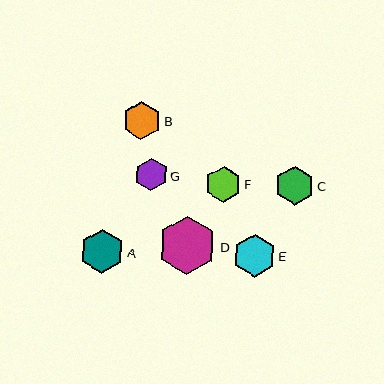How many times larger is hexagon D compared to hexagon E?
Hexagon D is approximately 1.4 times the size of hexagon E.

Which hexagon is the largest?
Hexagon D is the largest with a size of approximately 59 pixels.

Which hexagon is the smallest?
Hexagon G is the smallest with a size of approximately 33 pixels.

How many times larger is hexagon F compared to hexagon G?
Hexagon F is approximately 1.1 times the size of hexagon G.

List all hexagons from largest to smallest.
From largest to smallest: D, A, E, C, B, F, G.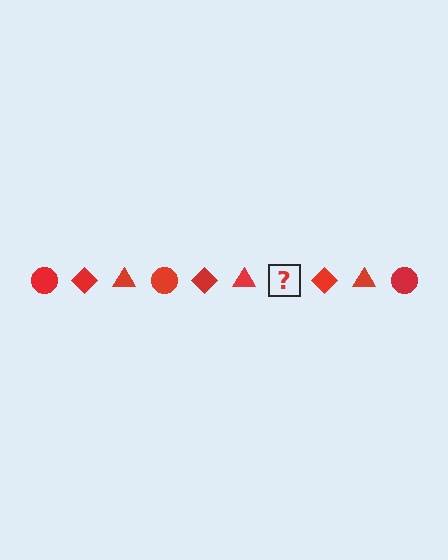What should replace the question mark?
The question mark should be replaced with a red circle.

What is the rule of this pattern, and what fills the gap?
The rule is that the pattern cycles through circle, diamond, triangle shapes in red. The gap should be filled with a red circle.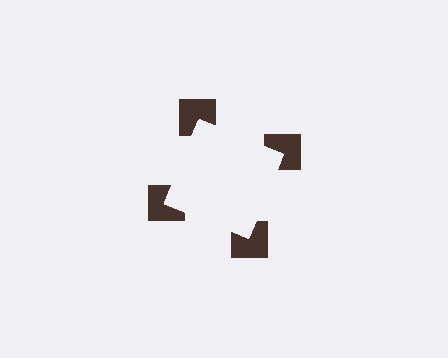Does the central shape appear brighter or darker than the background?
It typically appears slightly brighter than the background, even though no actual brightness change is drawn.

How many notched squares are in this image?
There are 4 — one at each vertex of the illusory square.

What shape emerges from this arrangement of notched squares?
An illusory square — its edges are inferred from the aligned wedge cuts in the notched squares, not physically drawn.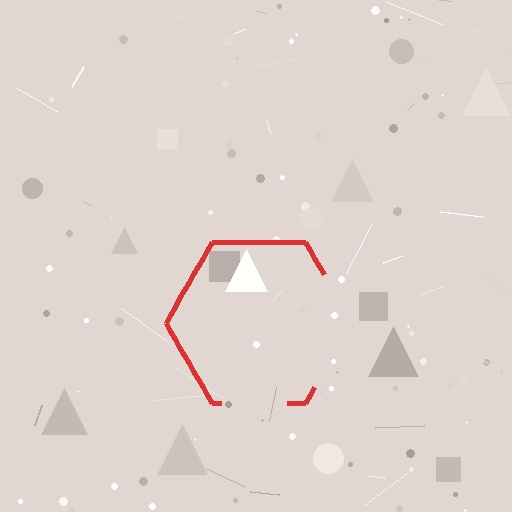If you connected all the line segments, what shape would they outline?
They would outline a hexagon.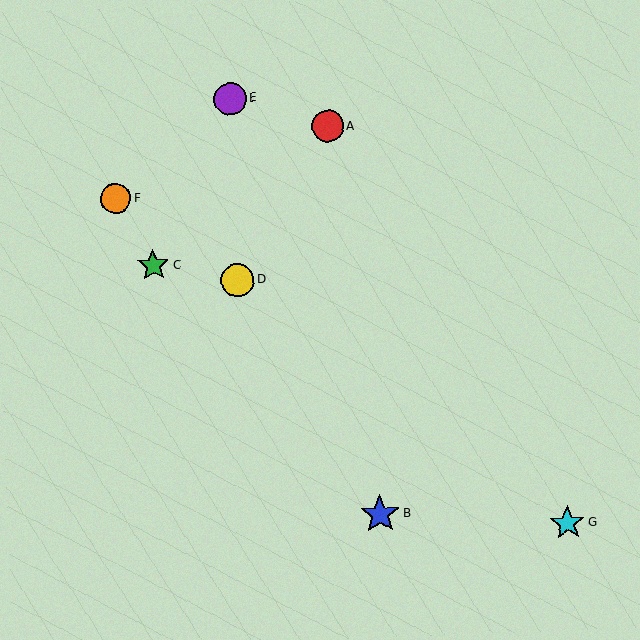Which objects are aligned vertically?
Objects D, E are aligned vertically.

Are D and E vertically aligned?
Yes, both are at x≈238.